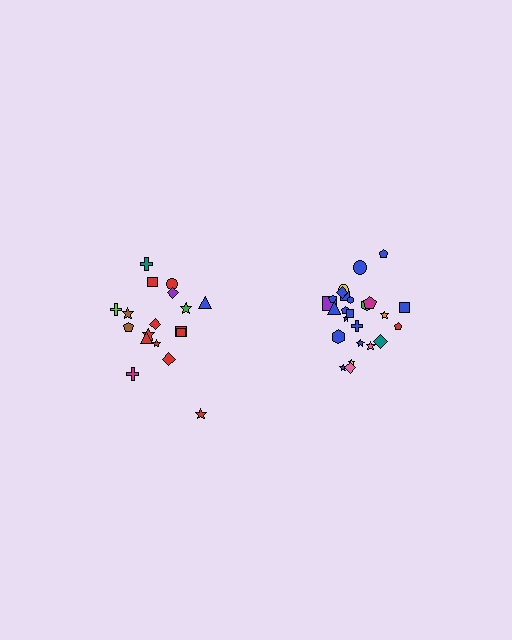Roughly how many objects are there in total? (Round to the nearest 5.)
Roughly 45 objects in total.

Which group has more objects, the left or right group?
The right group.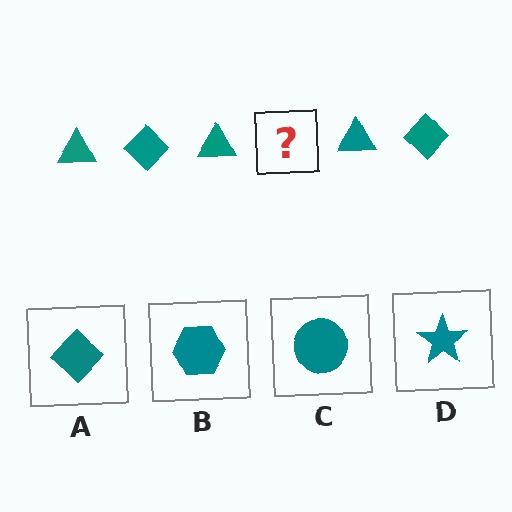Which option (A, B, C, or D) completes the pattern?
A.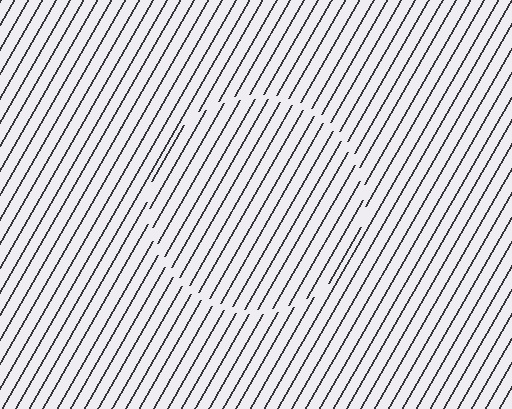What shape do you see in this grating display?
An illusory circle. The interior of the shape contains the same grating, shifted by half a period — the contour is defined by the phase discontinuity where line-ends from the inner and outer gratings abut.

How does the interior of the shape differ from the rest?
The interior of the shape contains the same grating, shifted by half a period — the contour is defined by the phase discontinuity where line-ends from the inner and outer gratings abut.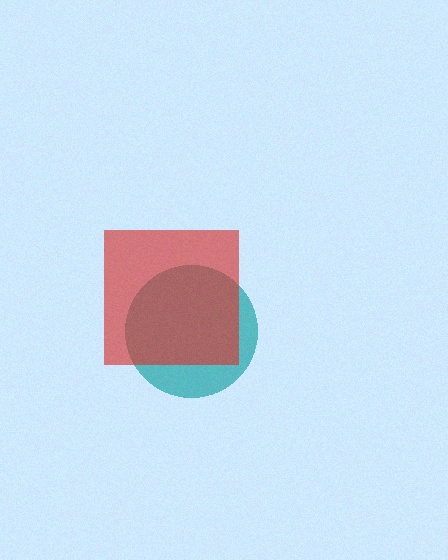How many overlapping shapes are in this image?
There are 2 overlapping shapes in the image.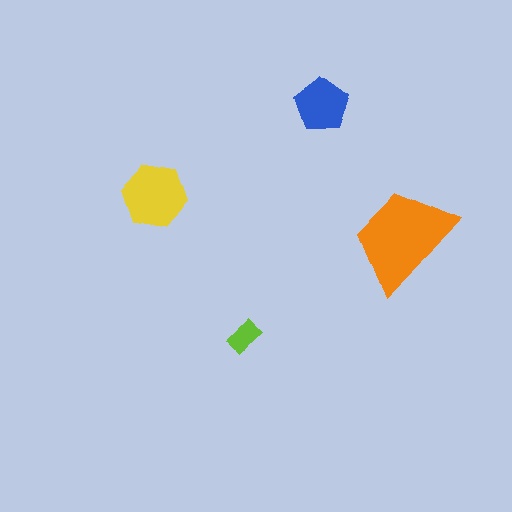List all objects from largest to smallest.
The orange trapezoid, the yellow hexagon, the blue pentagon, the lime rectangle.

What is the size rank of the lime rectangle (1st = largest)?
4th.